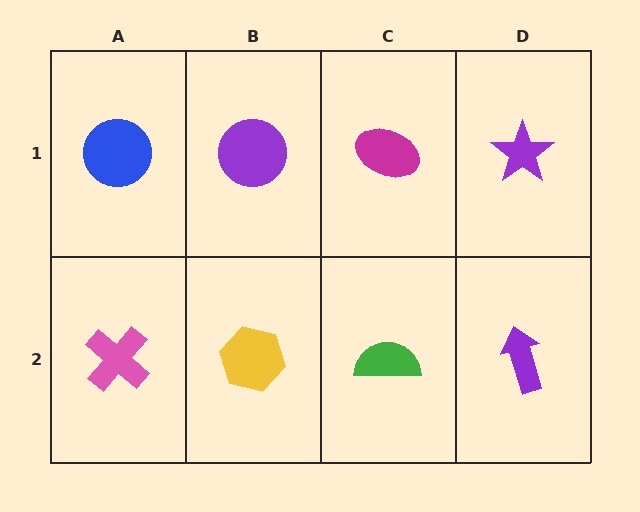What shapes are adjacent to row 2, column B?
A purple circle (row 1, column B), a pink cross (row 2, column A), a green semicircle (row 2, column C).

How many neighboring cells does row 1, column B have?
3.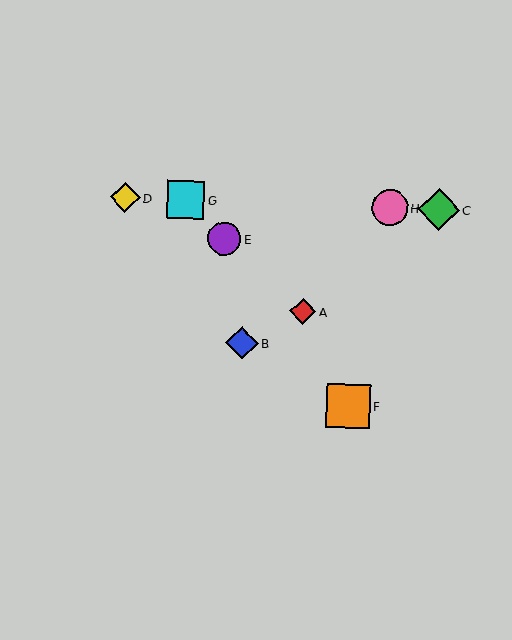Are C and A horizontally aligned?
No, C is at y≈210 and A is at y≈311.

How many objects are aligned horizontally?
4 objects (C, D, G, H) are aligned horizontally.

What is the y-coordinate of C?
Object C is at y≈210.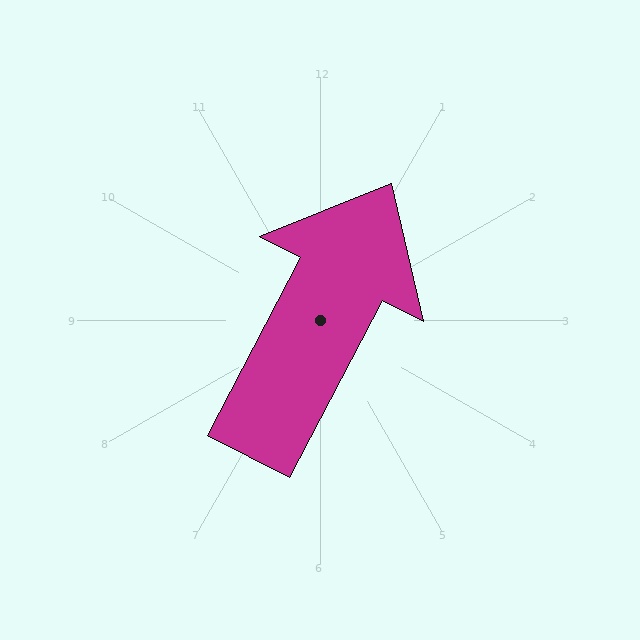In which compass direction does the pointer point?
Northeast.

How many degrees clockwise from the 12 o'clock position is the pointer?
Approximately 28 degrees.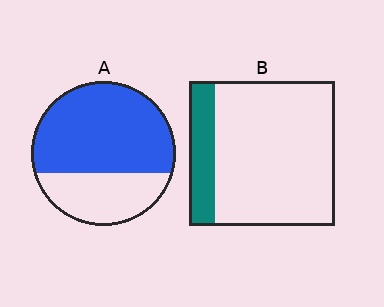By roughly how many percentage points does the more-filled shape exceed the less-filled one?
By roughly 50 percentage points (A over B).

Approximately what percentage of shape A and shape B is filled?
A is approximately 65% and B is approximately 20%.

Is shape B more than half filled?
No.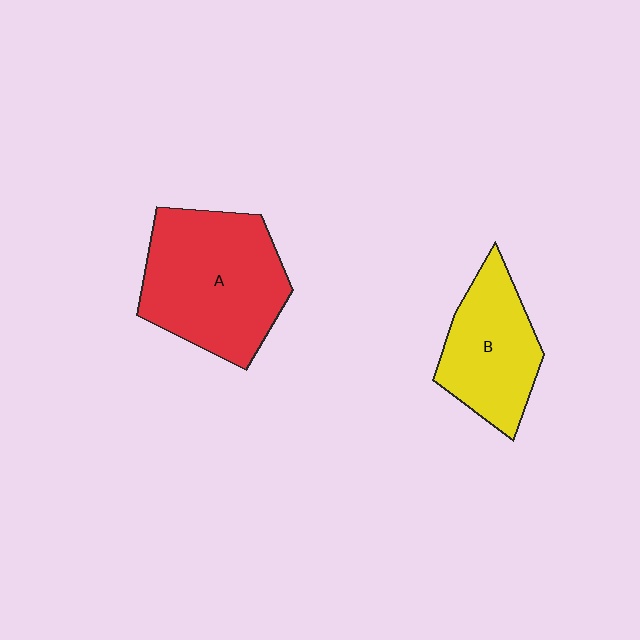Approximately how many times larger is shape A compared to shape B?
Approximately 1.5 times.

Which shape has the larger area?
Shape A (red).